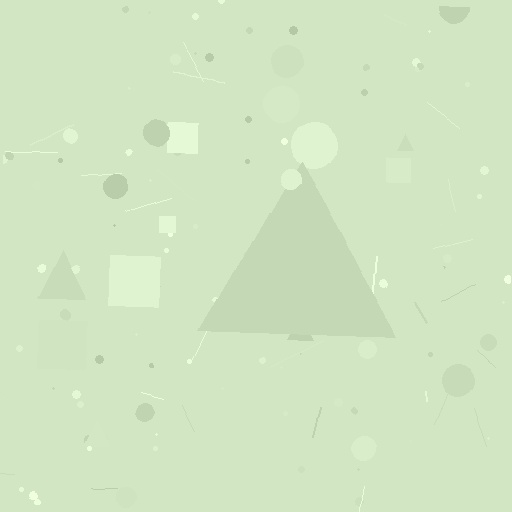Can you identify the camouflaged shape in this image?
The camouflaged shape is a triangle.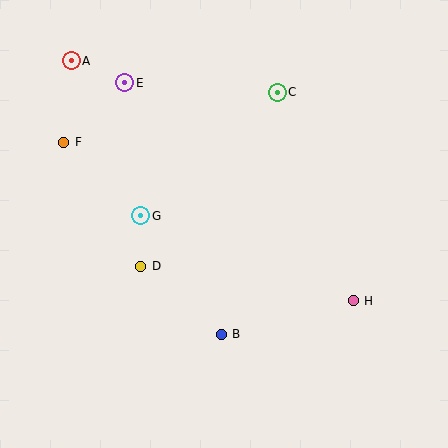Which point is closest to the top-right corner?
Point C is closest to the top-right corner.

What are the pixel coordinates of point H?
Point H is at (353, 301).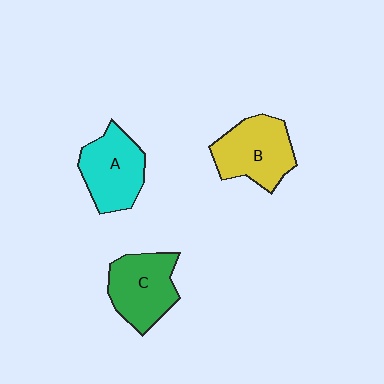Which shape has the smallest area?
Shape A (cyan).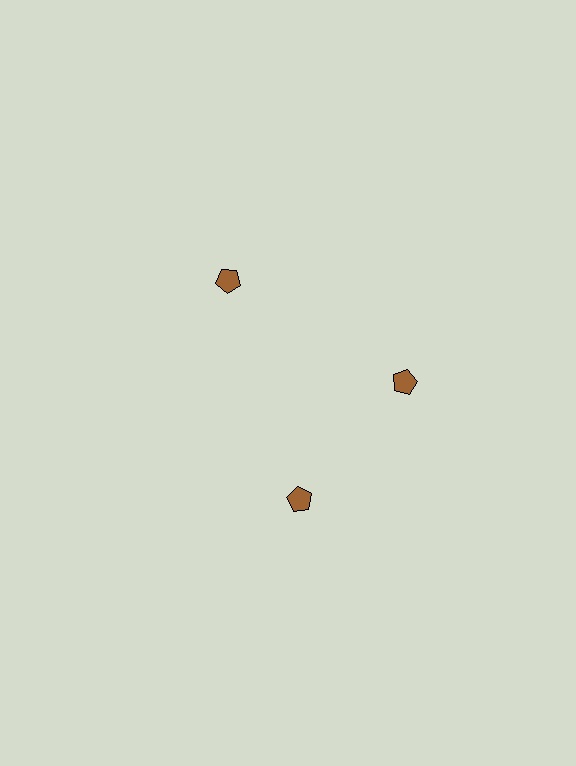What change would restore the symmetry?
The symmetry would be restored by rotating it back into even spacing with its neighbors so that all 3 pentagons sit at equal angles and equal distance from the center.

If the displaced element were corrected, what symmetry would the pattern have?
It would have 3-fold rotational symmetry — the pattern would map onto itself every 120 degrees.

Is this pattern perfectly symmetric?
No. The 3 brown pentagons are arranged in a ring, but one element near the 7 o'clock position is rotated out of alignment along the ring, breaking the 3-fold rotational symmetry.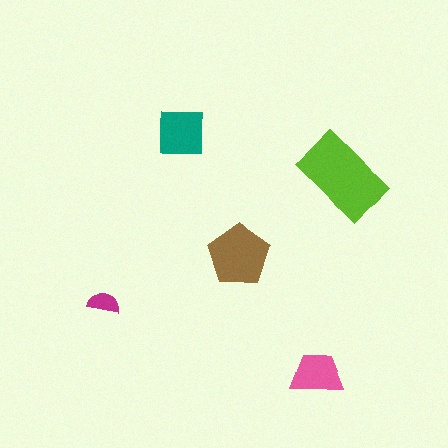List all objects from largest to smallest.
The lime rectangle, the brown pentagon, the teal square, the pink trapezoid, the magenta semicircle.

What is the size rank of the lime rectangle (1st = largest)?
1st.